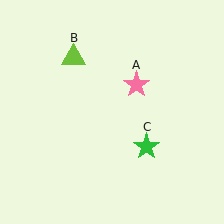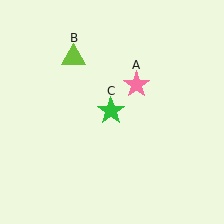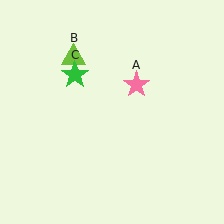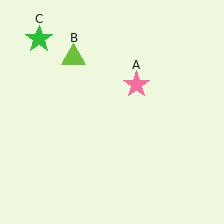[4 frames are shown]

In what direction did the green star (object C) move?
The green star (object C) moved up and to the left.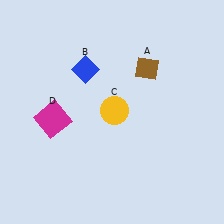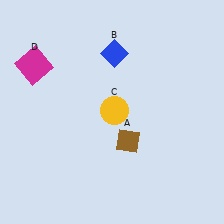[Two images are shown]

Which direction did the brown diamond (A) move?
The brown diamond (A) moved down.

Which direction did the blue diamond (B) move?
The blue diamond (B) moved right.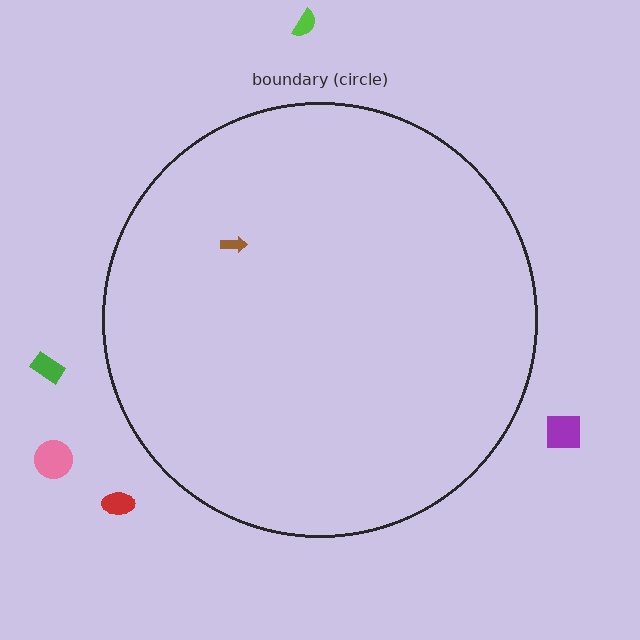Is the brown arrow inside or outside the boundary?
Inside.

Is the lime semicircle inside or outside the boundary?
Outside.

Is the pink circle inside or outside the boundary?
Outside.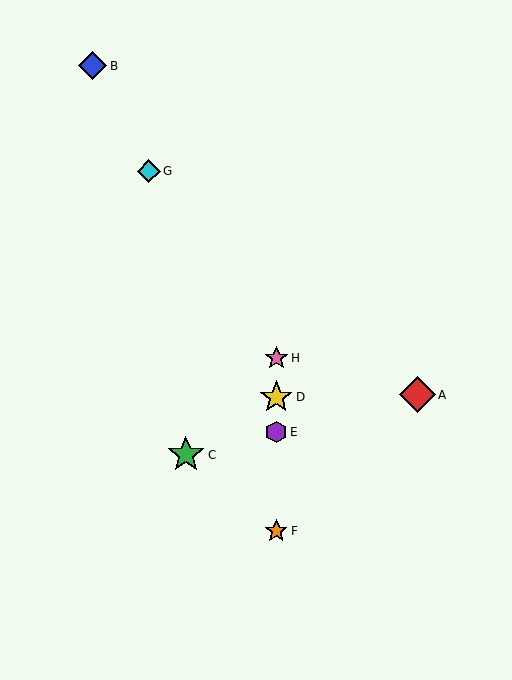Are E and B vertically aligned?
No, E is at x≈276 and B is at x≈93.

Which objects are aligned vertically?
Objects D, E, F, H are aligned vertically.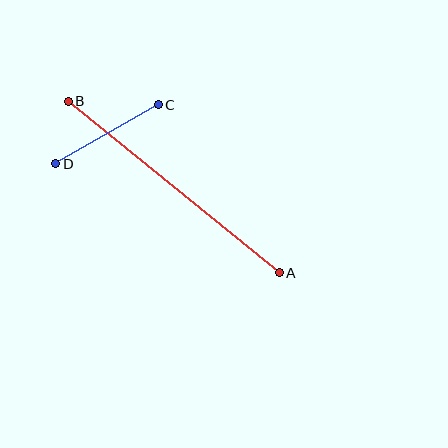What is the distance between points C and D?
The distance is approximately 119 pixels.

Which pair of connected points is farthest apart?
Points A and B are farthest apart.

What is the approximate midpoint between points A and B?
The midpoint is at approximately (174, 187) pixels.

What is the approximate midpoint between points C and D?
The midpoint is at approximately (107, 134) pixels.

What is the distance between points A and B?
The distance is approximately 272 pixels.